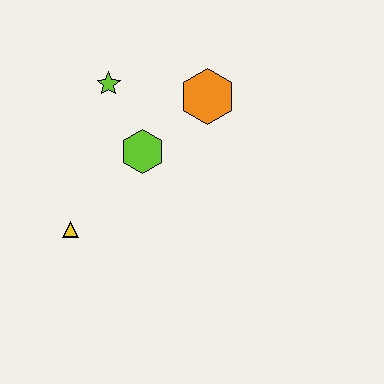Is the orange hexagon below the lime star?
Yes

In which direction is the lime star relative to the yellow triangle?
The lime star is above the yellow triangle.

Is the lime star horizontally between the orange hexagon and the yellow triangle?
Yes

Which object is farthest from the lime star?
The yellow triangle is farthest from the lime star.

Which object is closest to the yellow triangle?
The lime hexagon is closest to the yellow triangle.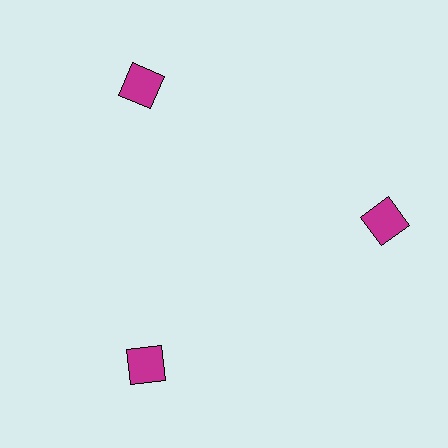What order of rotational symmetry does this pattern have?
This pattern has 3-fold rotational symmetry.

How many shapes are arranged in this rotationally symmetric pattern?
There are 3 shapes, arranged in 3 groups of 1.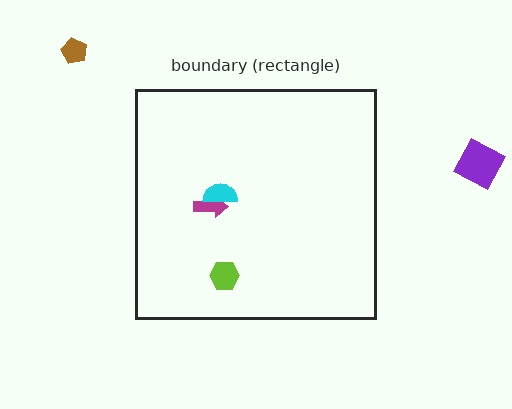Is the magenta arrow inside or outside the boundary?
Inside.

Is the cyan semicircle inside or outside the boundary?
Inside.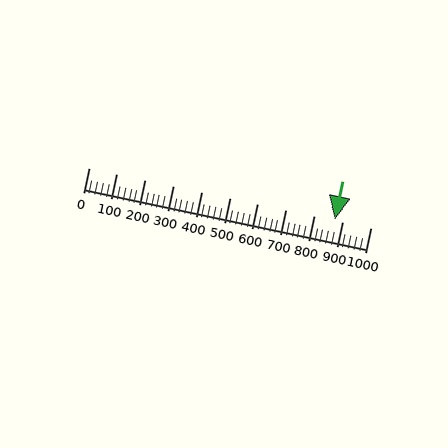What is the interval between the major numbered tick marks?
The major tick marks are spaced 100 units apart.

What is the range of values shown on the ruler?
The ruler shows values from 0 to 1000.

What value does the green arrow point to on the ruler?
The green arrow points to approximately 872.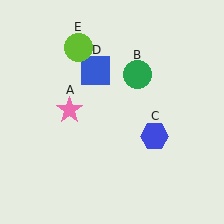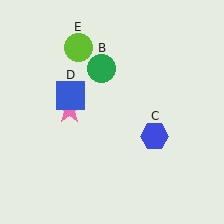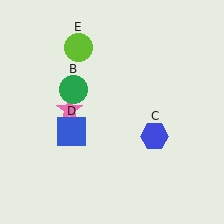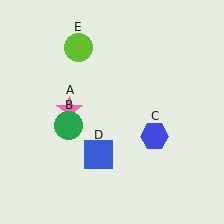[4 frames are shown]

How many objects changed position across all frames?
2 objects changed position: green circle (object B), blue square (object D).